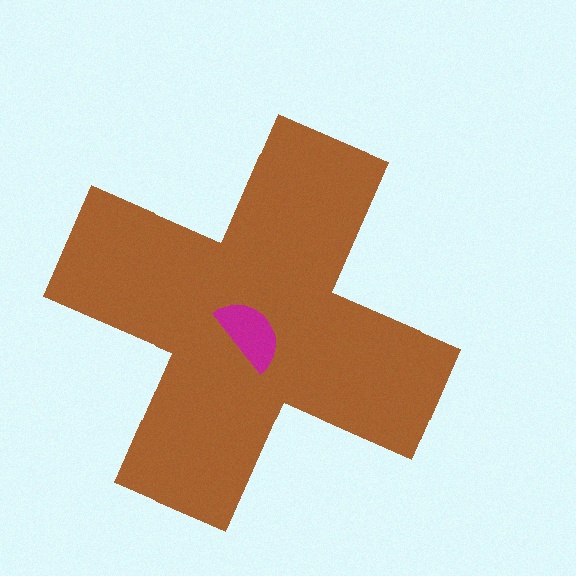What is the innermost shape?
The magenta semicircle.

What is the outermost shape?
The brown cross.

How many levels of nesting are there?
2.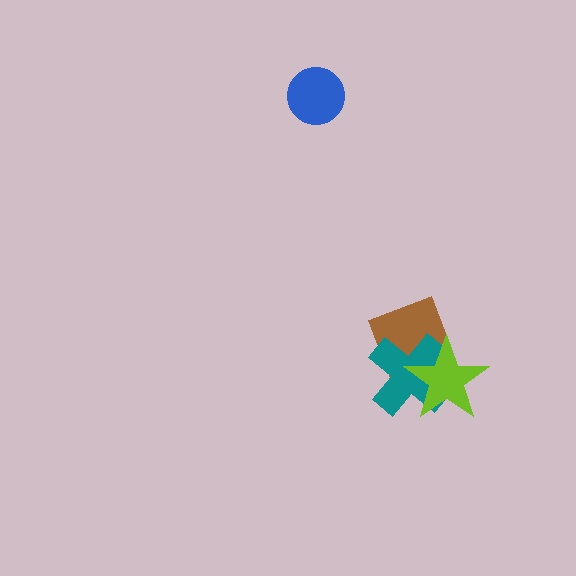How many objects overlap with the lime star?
2 objects overlap with the lime star.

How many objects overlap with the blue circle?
0 objects overlap with the blue circle.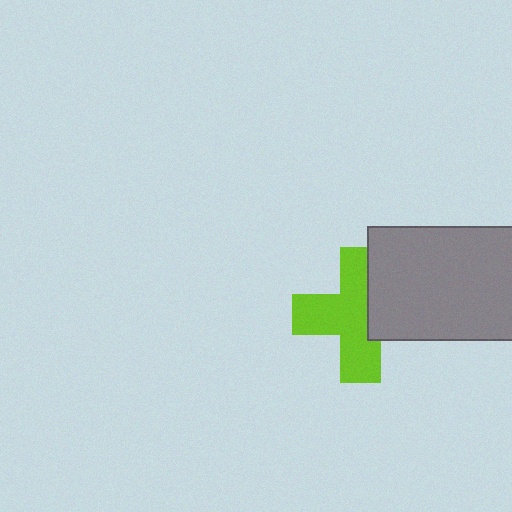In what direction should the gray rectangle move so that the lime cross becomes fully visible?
The gray rectangle should move right. That is the shortest direction to clear the overlap and leave the lime cross fully visible.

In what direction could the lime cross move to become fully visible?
The lime cross could move left. That would shift it out from behind the gray rectangle entirely.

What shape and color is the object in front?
The object in front is a gray rectangle.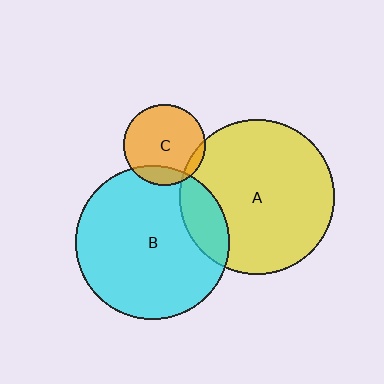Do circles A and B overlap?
Yes.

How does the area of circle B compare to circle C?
Approximately 3.6 times.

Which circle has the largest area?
Circle A (yellow).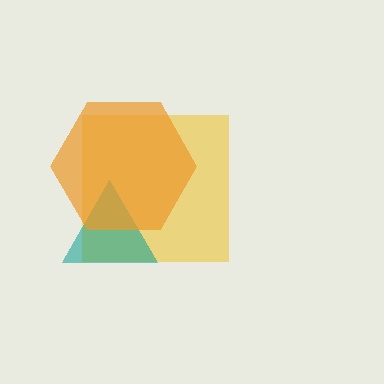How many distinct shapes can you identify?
There are 3 distinct shapes: a yellow square, a teal triangle, an orange hexagon.